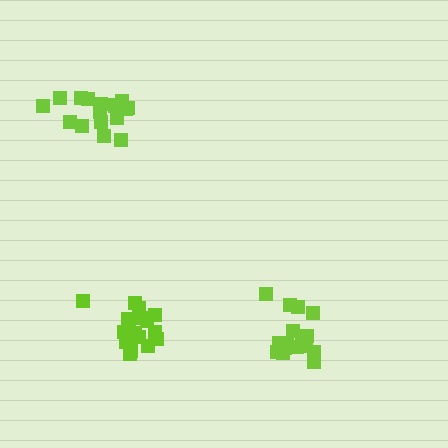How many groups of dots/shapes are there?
There are 3 groups.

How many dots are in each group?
Group 1: 16 dots, Group 2: 16 dots, Group 3: 17 dots (49 total).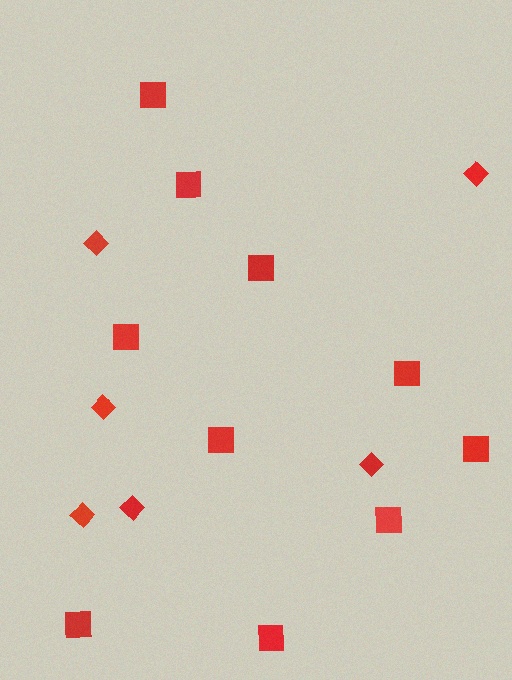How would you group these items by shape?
There are 2 groups: one group of squares (10) and one group of diamonds (6).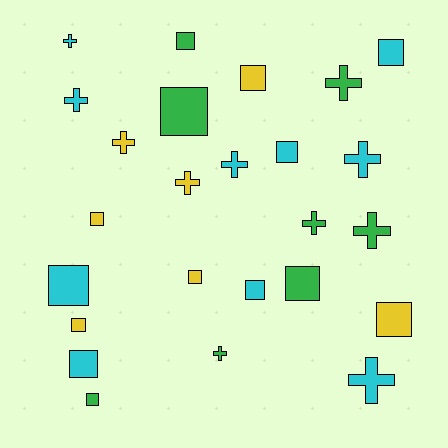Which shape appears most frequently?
Square, with 14 objects.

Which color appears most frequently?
Cyan, with 10 objects.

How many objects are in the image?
There are 25 objects.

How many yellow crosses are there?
There are 2 yellow crosses.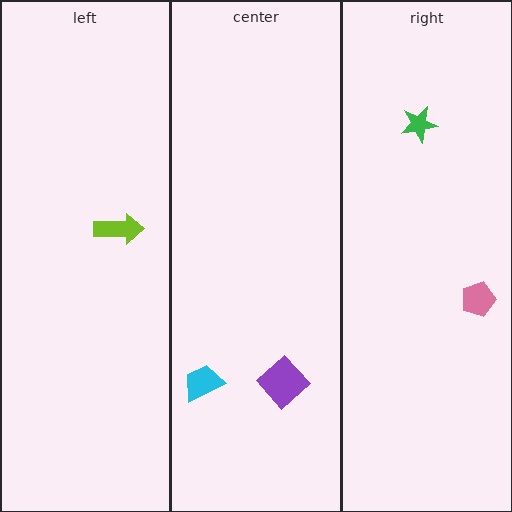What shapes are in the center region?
The purple diamond, the cyan trapezoid.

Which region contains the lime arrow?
The left region.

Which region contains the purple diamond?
The center region.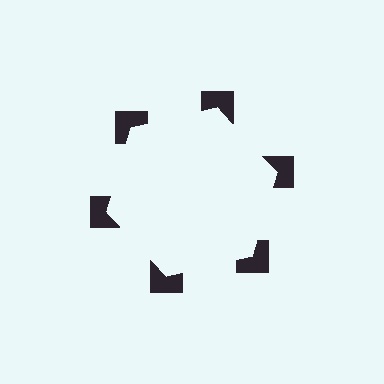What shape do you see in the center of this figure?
An illusory hexagon — its edges are inferred from the aligned wedge cuts in the notched squares, not physically drawn.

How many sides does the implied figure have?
6 sides.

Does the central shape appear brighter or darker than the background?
It typically appears slightly brighter than the background, even though no actual brightness change is drawn.